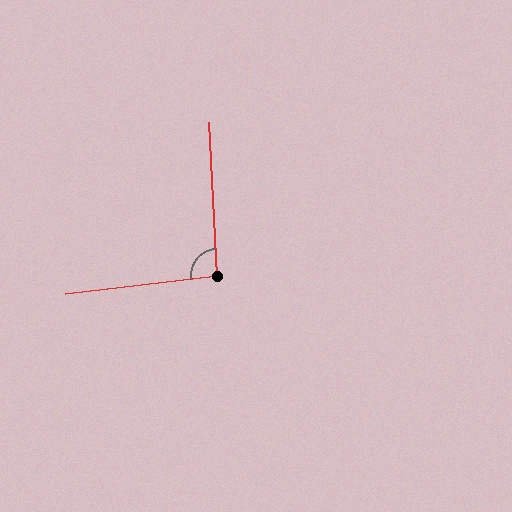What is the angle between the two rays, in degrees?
Approximately 94 degrees.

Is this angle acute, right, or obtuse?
It is approximately a right angle.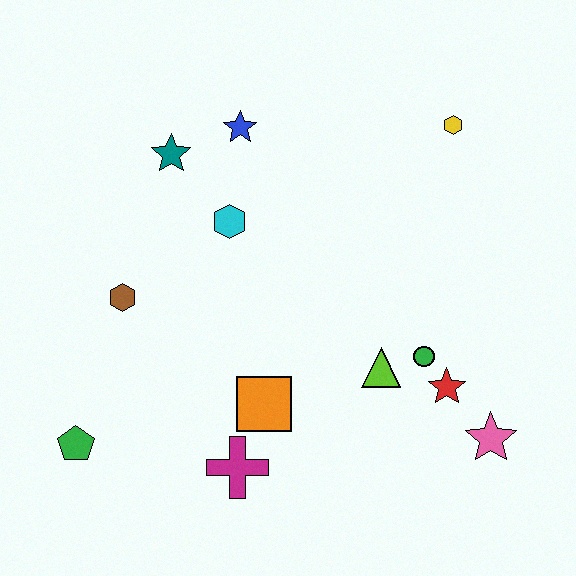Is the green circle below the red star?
No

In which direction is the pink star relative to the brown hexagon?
The pink star is to the right of the brown hexagon.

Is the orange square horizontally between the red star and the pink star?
No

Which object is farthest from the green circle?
The green pentagon is farthest from the green circle.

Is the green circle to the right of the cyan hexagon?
Yes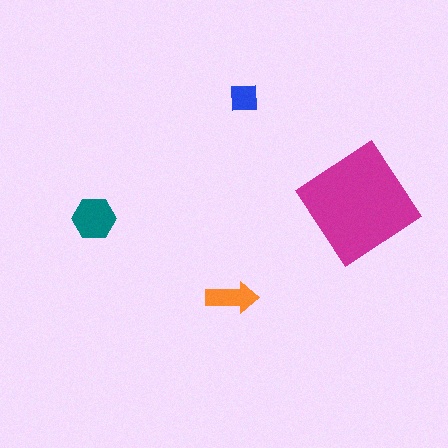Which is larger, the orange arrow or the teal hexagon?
The teal hexagon.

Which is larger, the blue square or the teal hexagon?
The teal hexagon.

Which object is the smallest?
The blue square.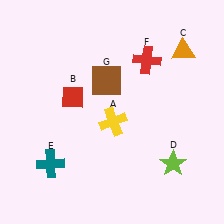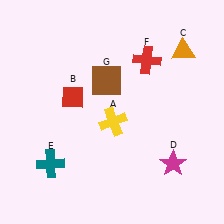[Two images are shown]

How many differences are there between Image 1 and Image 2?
There is 1 difference between the two images.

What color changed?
The star (D) changed from lime in Image 1 to magenta in Image 2.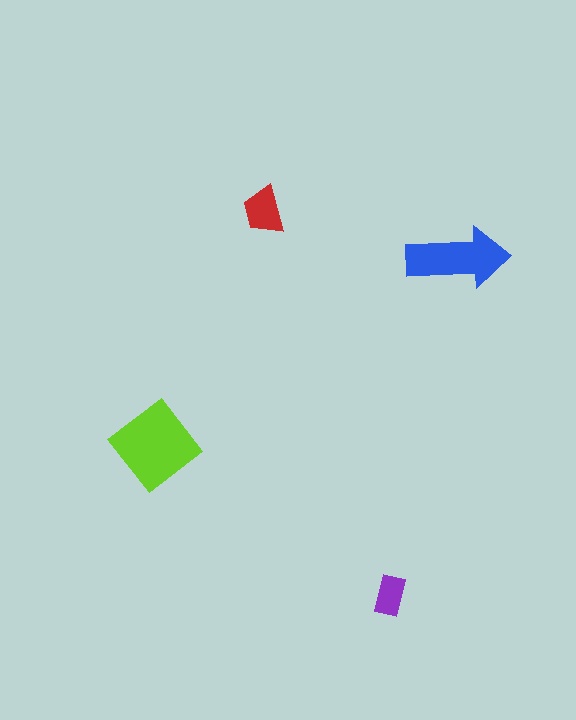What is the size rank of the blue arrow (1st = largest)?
2nd.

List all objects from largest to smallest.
The lime diamond, the blue arrow, the red trapezoid, the purple rectangle.